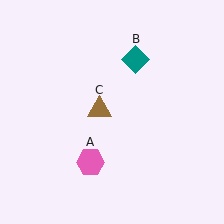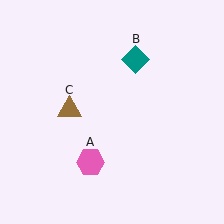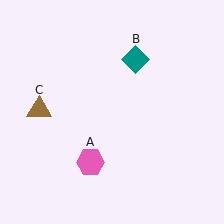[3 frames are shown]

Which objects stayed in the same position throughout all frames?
Pink hexagon (object A) and teal diamond (object B) remained stationary.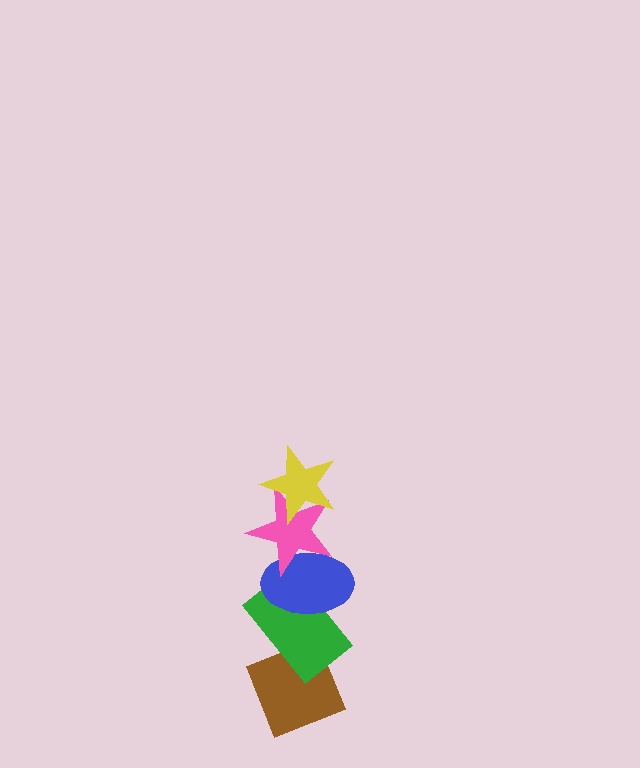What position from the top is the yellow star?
The yellow star is 1st from the top.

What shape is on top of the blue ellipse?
The pink star is on top of the blue ellipse.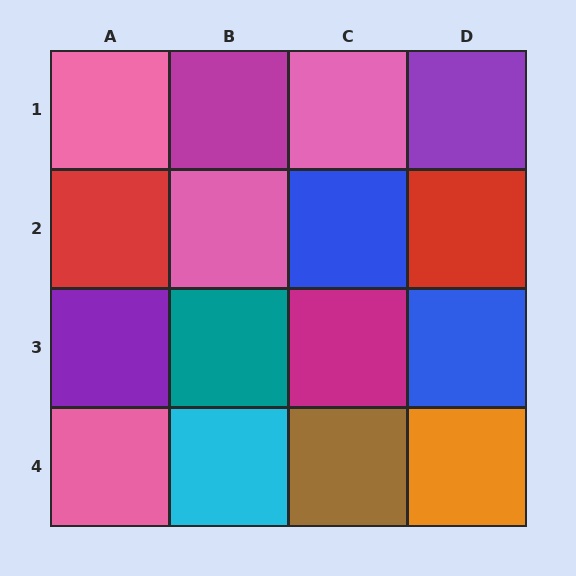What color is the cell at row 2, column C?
Blue.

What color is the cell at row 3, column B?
Teal.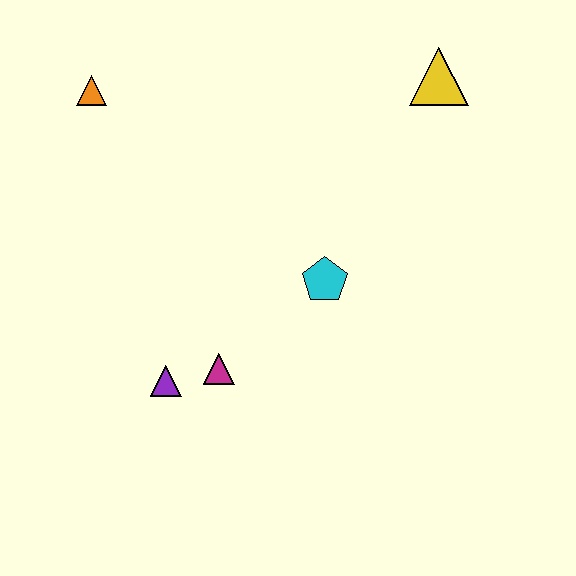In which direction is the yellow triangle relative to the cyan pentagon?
The yellow triangle is above the cyan pentagon.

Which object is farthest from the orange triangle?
The yellow triangle is farthest from the orange triangle.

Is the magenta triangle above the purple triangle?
Yes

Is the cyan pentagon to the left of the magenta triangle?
No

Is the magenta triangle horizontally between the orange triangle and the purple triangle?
No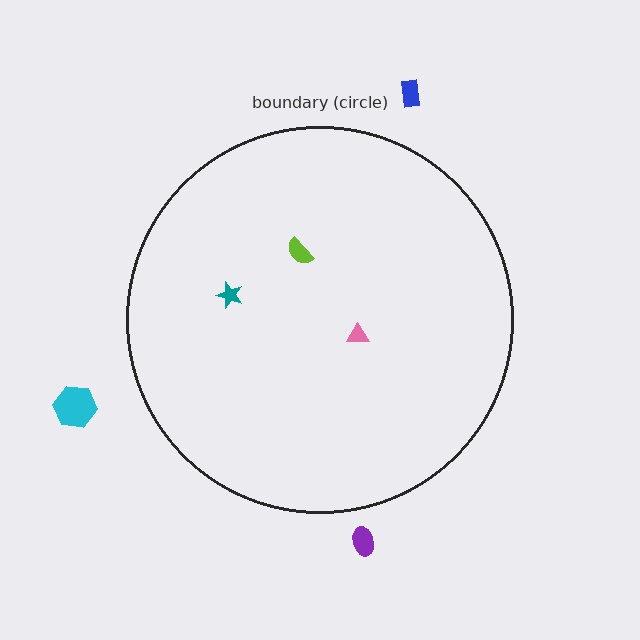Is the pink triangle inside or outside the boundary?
Inside.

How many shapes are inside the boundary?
3 inside, 3 outside.